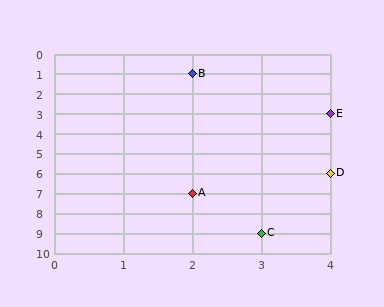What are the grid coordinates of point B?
Point B is at grid coordinates (2, 1).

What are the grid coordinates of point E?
Point E is at grid coordinates (4, 3).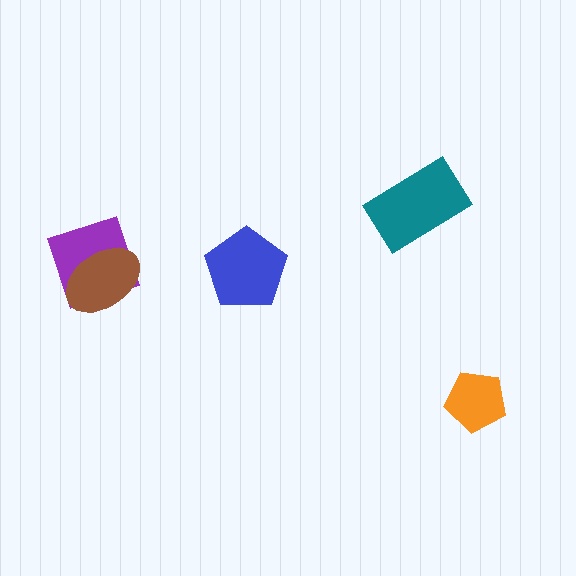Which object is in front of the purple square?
The brown ellipse is in front of the purple square.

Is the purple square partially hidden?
Yes, it is partially covered by another shape.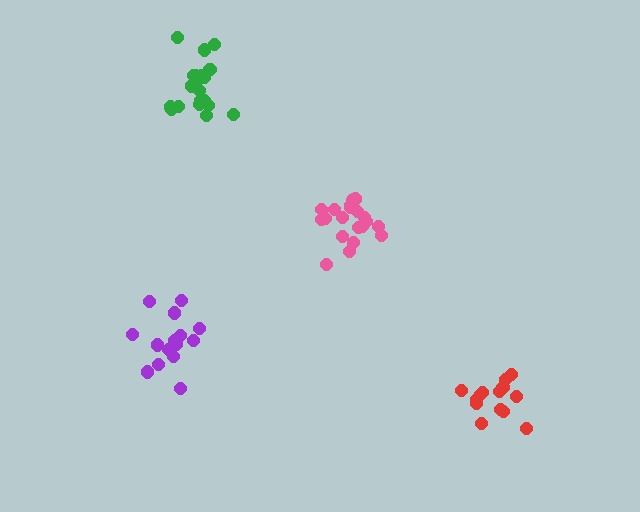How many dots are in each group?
Group 1: 20 dots, Group 2: 14 dots, Group 3: 15 dots, Group 4: 20 dots (69 total).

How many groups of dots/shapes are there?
There are 4 groups.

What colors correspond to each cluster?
The clusters are colored: green, red, purple, pink.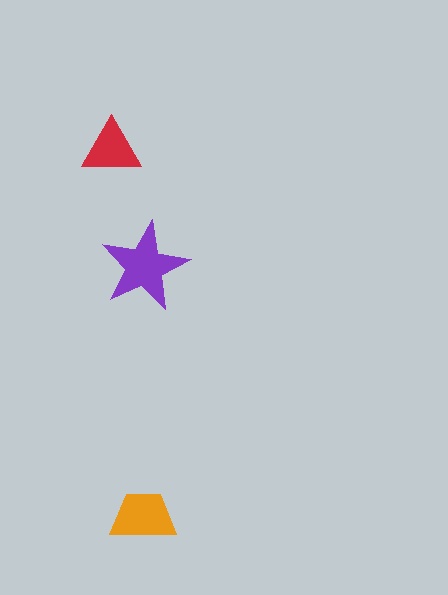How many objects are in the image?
There are 3 objects in the image.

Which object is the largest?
The purple star.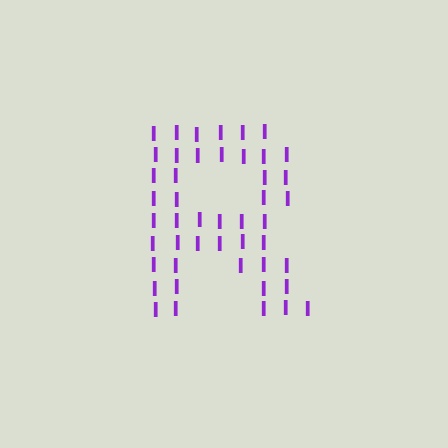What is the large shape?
The large shape is the letter R.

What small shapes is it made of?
It is made of small letter I's.